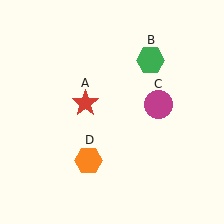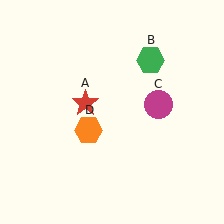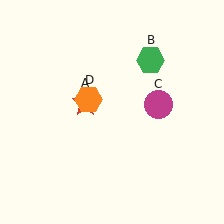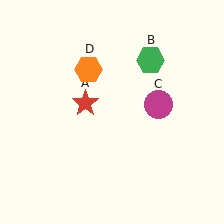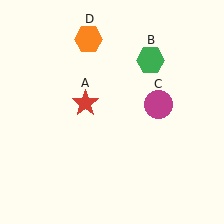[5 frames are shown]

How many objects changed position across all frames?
1 object changed position: orange hexagon (object D).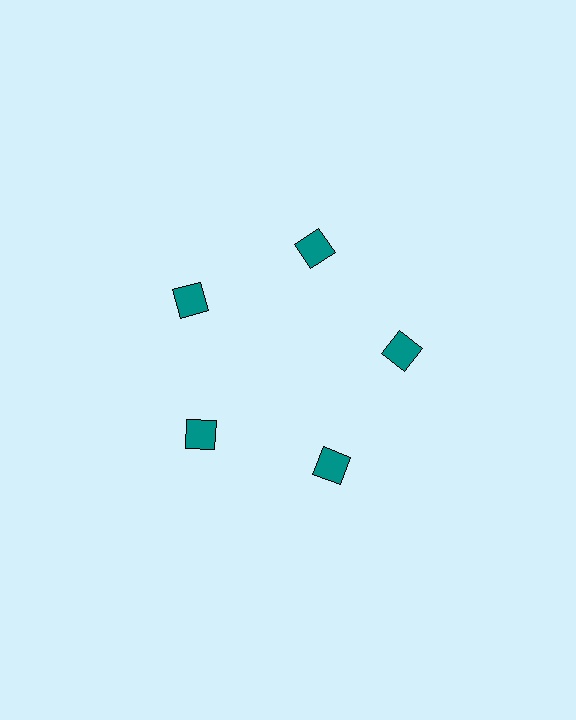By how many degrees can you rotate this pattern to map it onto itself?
The pattern maps onto itself every 72 degrees of rotation.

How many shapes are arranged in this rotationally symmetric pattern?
There are 5 shapes, arranged in 5 groups of 1.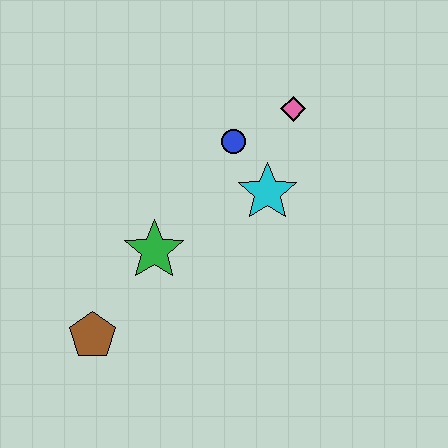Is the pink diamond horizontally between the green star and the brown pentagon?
No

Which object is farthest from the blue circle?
The brown pentagon is farthest from the blue circle.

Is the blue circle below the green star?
No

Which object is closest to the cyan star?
The blue circle is closest to the cyan star.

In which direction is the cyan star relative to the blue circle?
The cyan star is below the blue circle.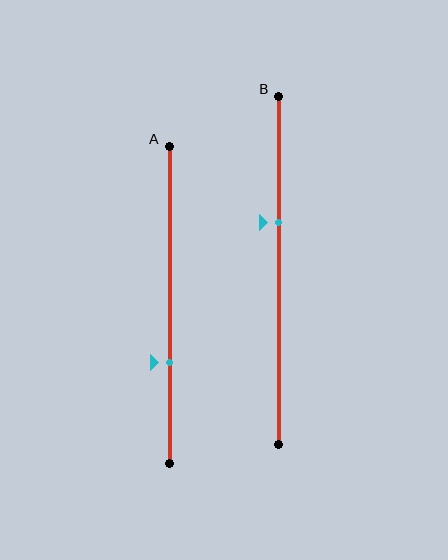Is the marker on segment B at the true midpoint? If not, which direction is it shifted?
No, the marker on segment B is shifted upward by about 14% of the segment length.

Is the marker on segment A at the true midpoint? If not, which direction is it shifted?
No, the marker on segment A is shifted downward by about 18% of the segment length.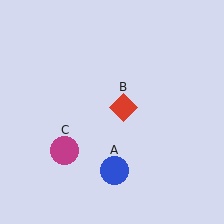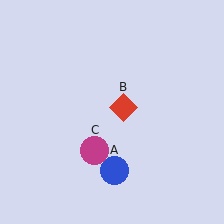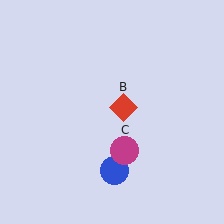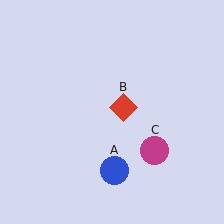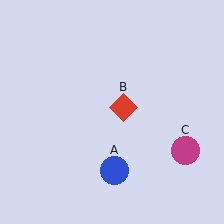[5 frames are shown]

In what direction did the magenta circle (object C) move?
The magenta circle (object C) moved right.